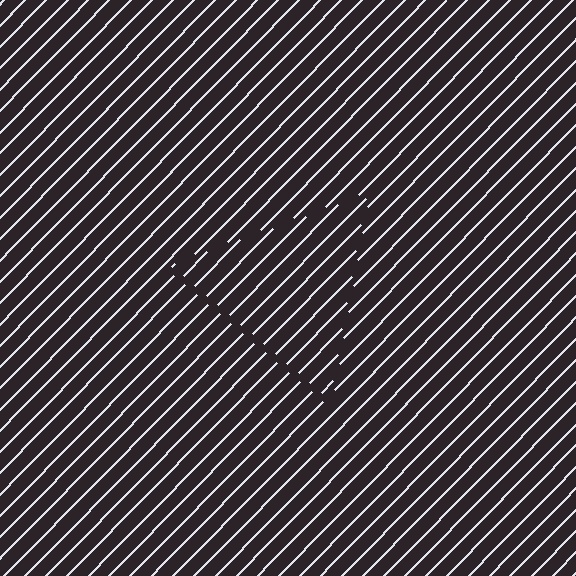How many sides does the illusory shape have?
3 sides — the line-ends trace a triangle.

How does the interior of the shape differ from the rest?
The interior of the shape contains the same grating, shifted by half a period — the contour is defined by the phase discontinuity where line-ends from the inner and outer gratings abut.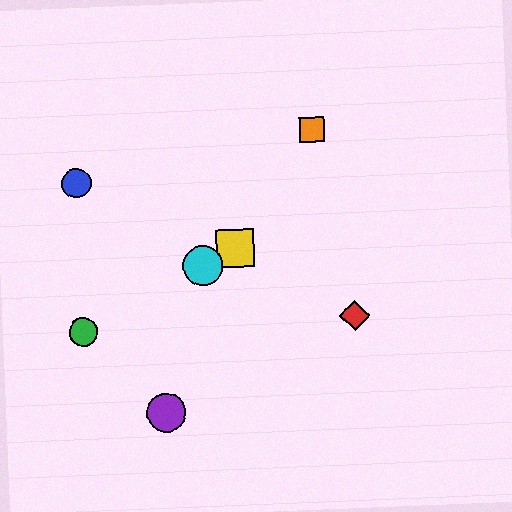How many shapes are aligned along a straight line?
3 shapes (the green circle, the yellow square, the cyan circle) are aligned along a straight line.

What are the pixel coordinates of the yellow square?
The yellow square is at (235, 248).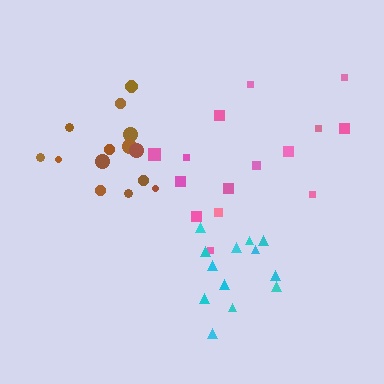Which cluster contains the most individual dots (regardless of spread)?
Pink (15).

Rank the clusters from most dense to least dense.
cyan, brown, pink.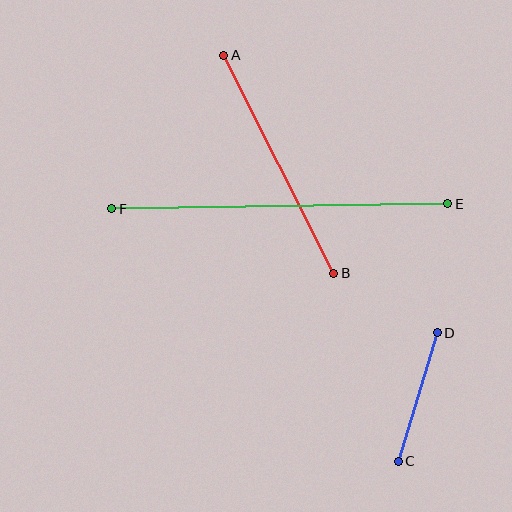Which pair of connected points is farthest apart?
Points E and F are farthest apart.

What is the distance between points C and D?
The distance is approximately 134 pixels.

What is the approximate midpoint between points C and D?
The midpoint is at approximately (418, 397) pixels.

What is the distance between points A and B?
The distance is approximately 244 pixels.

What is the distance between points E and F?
The distance is approximately 336 pixels.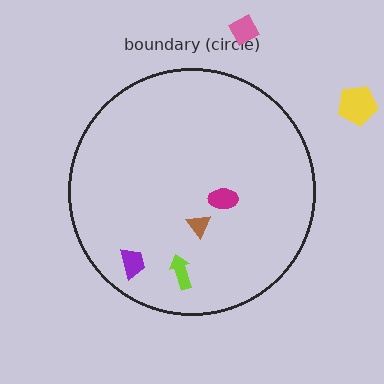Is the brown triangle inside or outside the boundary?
Inside.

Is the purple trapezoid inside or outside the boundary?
Inside.